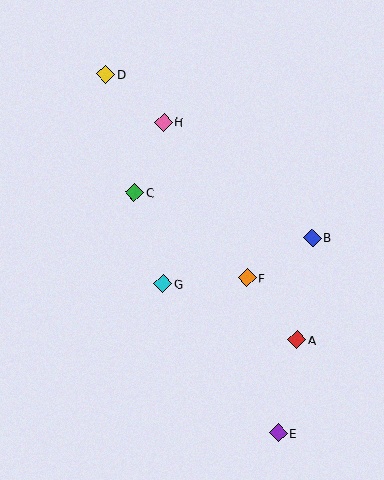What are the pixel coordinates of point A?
Point A is at (297, 340).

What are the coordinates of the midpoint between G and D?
The midpoint between G and D is at (135, 179).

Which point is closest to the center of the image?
Point G at (163, 284) is closest to the center.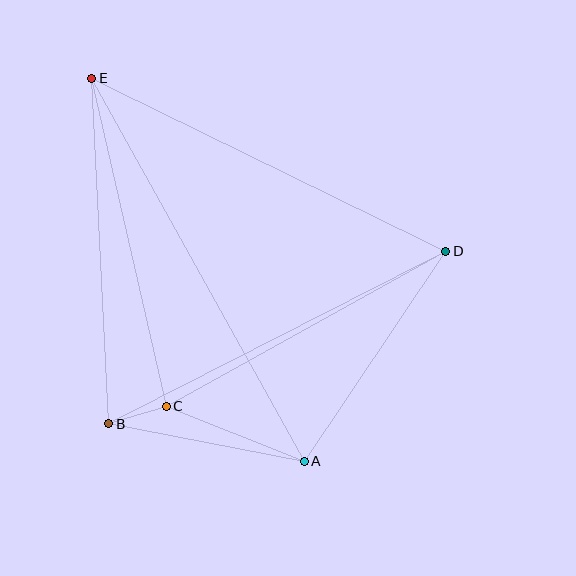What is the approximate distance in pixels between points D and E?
The distance between D and E is approximately 394 pixels.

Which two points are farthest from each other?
Points A and E are farthest from each other.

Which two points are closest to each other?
Points B and C are closest to each other.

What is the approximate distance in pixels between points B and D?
The distance between B and D is approximately 379 pixels.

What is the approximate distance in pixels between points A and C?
The distance between A and C is approximately 148 pixels.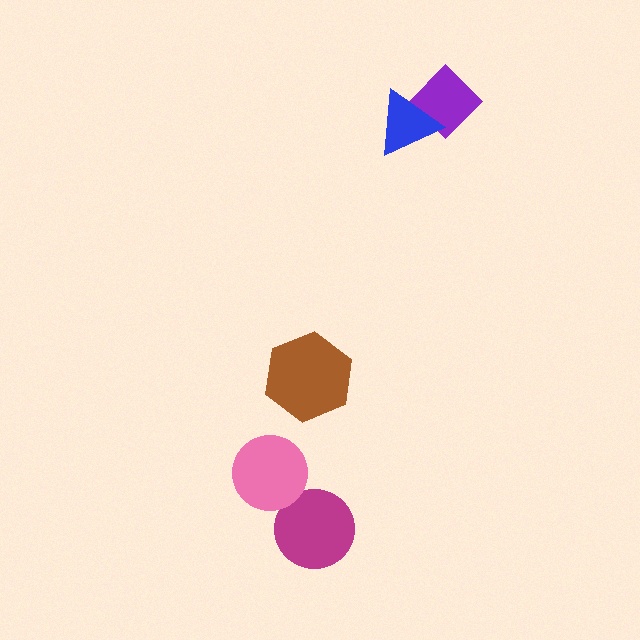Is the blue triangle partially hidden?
No, no other shape covers it.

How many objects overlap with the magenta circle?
0 objects overlap with the magenta circle.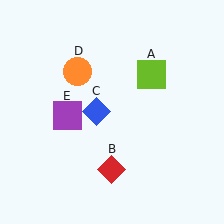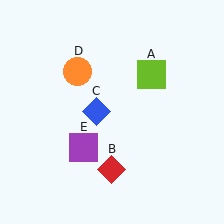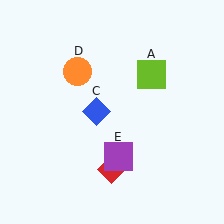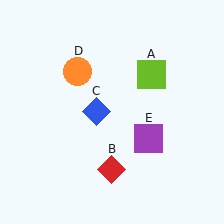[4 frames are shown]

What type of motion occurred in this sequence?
The purple square (object E) rotated counterclockwise around the center of the scene.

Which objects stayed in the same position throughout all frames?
Lime square (object A) and red diamond (object B) and blue diamond (object C) and orange circle (object D) remained stationary.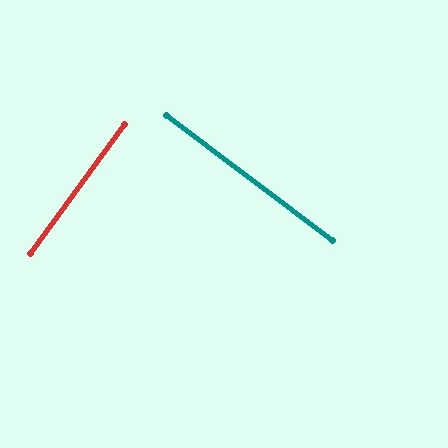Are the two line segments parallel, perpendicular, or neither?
Perpendicular — they meet at approximately 89°.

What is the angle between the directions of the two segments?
Approximately 89 degrees.